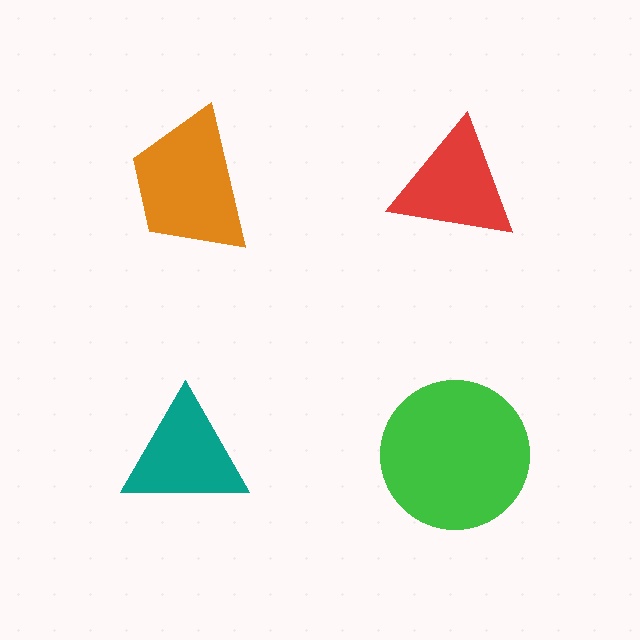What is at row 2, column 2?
A green circle.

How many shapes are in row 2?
2 shapes.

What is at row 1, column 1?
An orange trapezoid.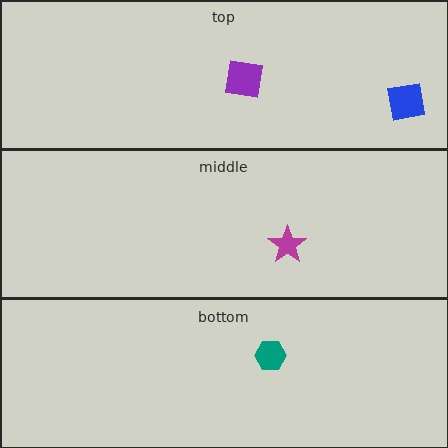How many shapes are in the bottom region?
1.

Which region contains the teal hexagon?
The bottom region.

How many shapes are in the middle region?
1.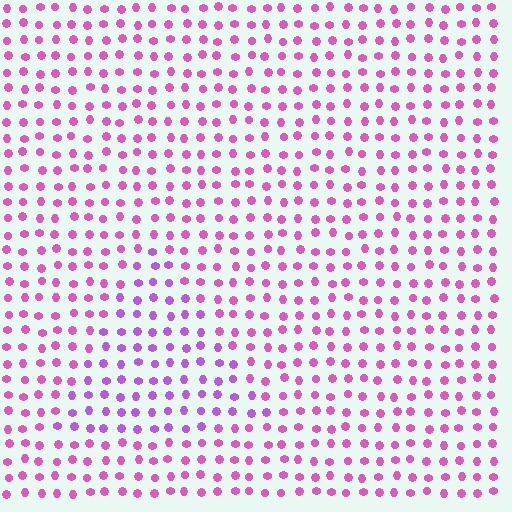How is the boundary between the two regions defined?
The boundary is defined purely by a slight shift in hue (about 31 degrees). Spacing, size, and orientation are identical on both sides.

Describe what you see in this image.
The image is filled with small pink elements in a uniform arrangement. A triangle-shaped region is visible where the elements are tinted to a slightly different hue, forming a subtle color boundary.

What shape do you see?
I see a triangle.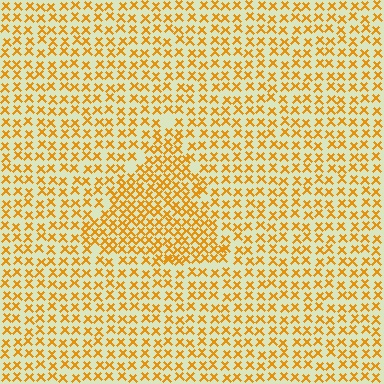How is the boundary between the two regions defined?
The boundary is defined by a change in element density (approximately 1.6x ratio). All elements are the same color, size, and shape.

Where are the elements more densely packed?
The elements are more densely packed inside the triangle boundary.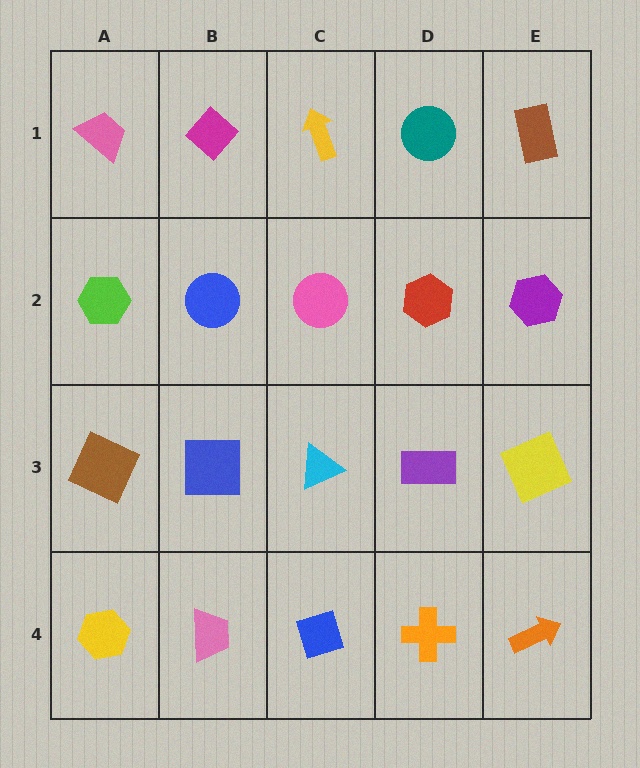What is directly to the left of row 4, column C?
A pink trapezoid.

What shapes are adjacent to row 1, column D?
A red hexagon (row 2, column D), a yellow arrow (row 1, column C), a brown rectangle (row 1, column E).